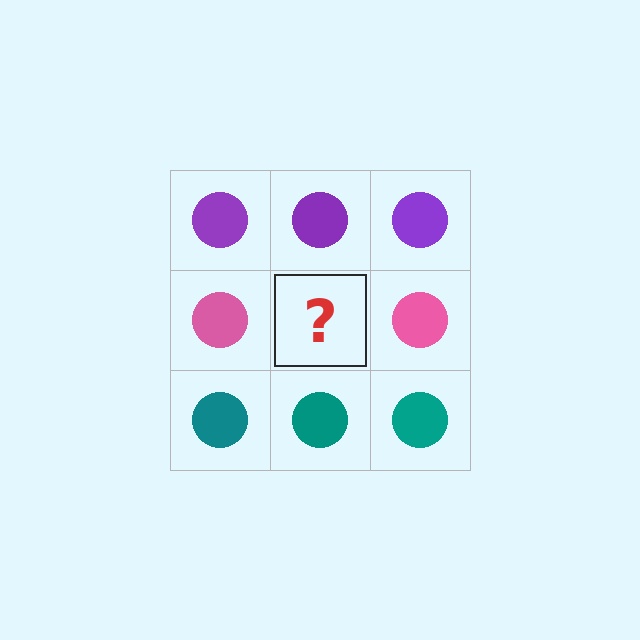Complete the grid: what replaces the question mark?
The question mark should be replaced with a pink circle.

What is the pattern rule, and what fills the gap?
The rule is that each row has a consistent color. The gap should be filled with a pink circle.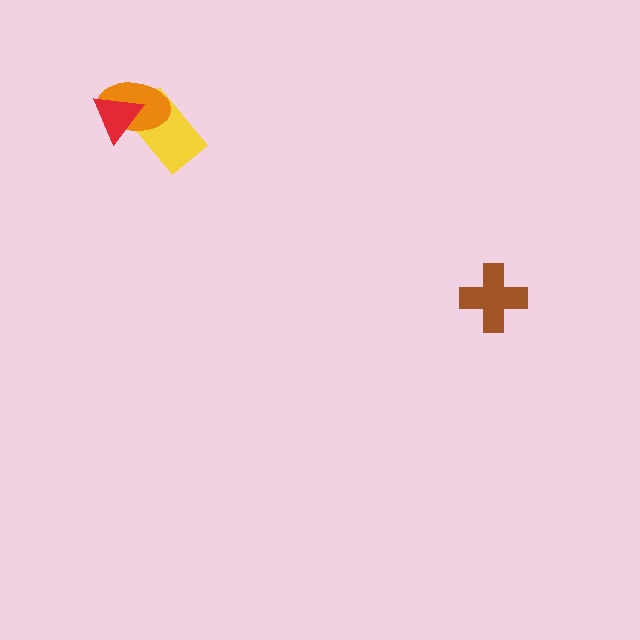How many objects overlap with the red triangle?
2 objects overlap with the red triangle.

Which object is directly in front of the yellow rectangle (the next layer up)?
The orange ellipse is directly in front of the yellow rectangle.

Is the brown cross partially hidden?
No, no other shape covers it.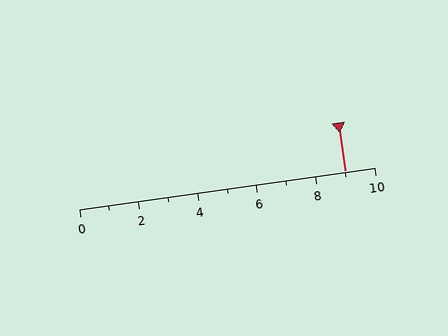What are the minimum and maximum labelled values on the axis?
The axis runs from 0 to 10.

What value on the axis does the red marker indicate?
The marker indicates approximately 9.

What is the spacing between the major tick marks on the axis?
The major ticks are spaced 2 apart.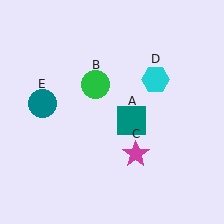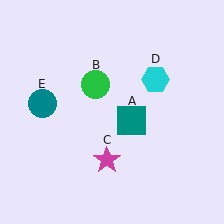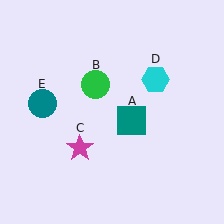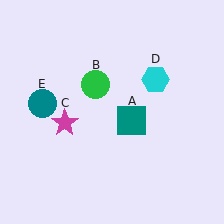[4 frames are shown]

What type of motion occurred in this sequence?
The magenta star (object C) rotated clockwise around the center of the scene.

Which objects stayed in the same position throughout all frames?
Teal square (object A) and green circle (object B) and cyan hexagon (object D) and teal circle (object E) remained stationary.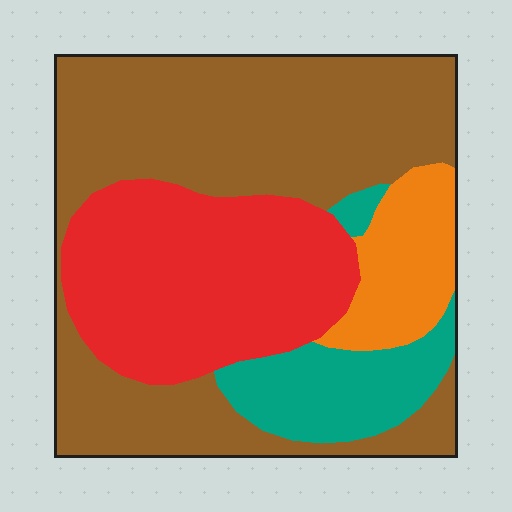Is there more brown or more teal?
Brown.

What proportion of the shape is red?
Red covers around 30% of the shape.